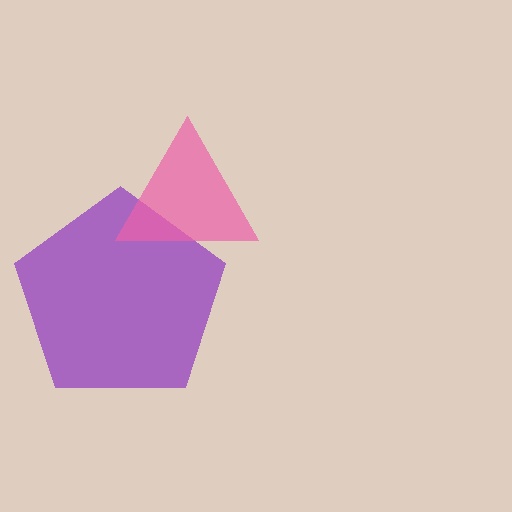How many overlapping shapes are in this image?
There are 2 overlapping shapes in the image.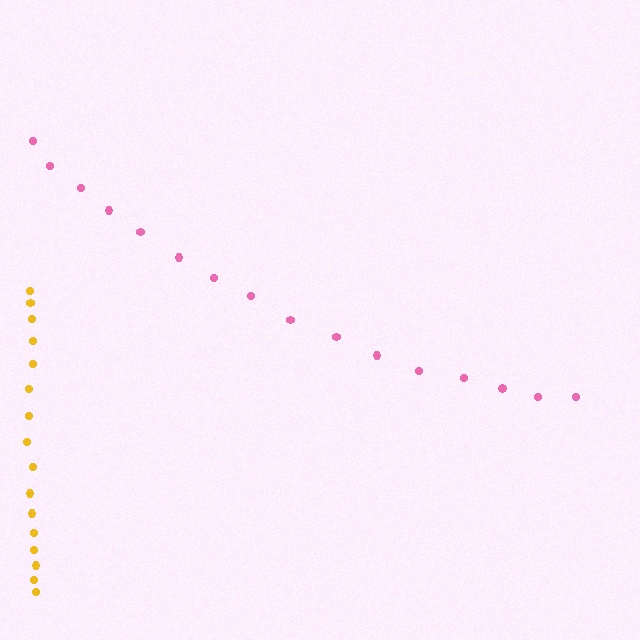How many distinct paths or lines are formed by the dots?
There are 2 distinct paths.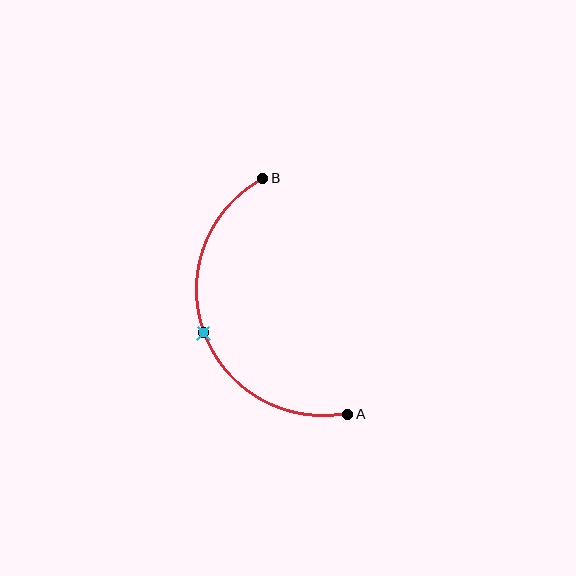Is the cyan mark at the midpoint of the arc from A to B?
Yes. The cyan mark lies on the arc at equal arc-length from both A and B — it is the arc midpoint.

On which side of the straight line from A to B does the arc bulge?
The arc bulges to the left of the straight line connecting A and B.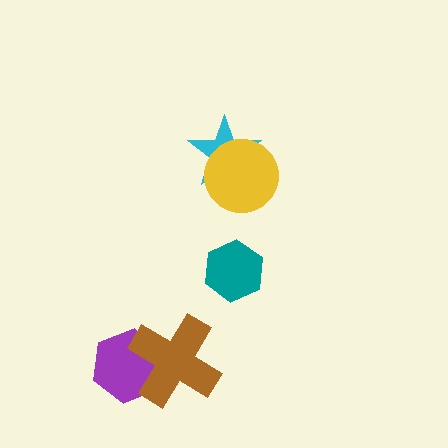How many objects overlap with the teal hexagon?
0 objects overlap with the teal hexagon.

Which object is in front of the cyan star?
The yellow circle is in front of the cyan star.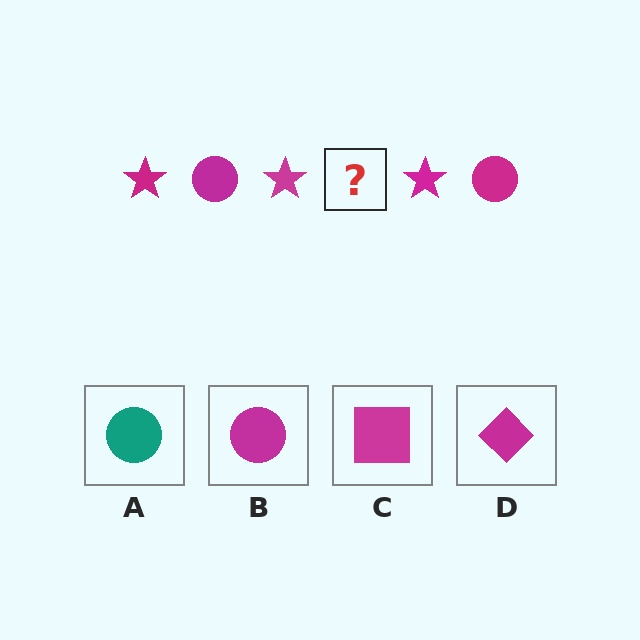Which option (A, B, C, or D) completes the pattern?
B.